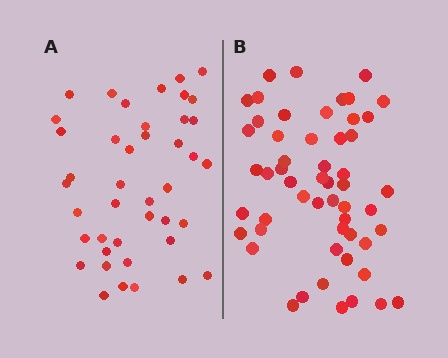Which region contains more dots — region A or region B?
Region B (the right region) has more dots.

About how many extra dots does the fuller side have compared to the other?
Region B has roughly 12 or so more dots than region A.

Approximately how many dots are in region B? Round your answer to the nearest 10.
About 50 dots. (The exact count is 54, which rounds to 50.)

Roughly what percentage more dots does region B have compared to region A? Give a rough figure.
About 30% more.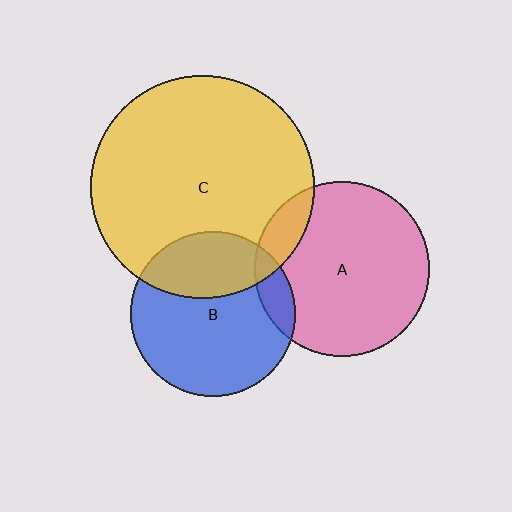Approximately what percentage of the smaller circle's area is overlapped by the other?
Approximately 10%.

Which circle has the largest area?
Circle C (yellow).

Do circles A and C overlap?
Yes.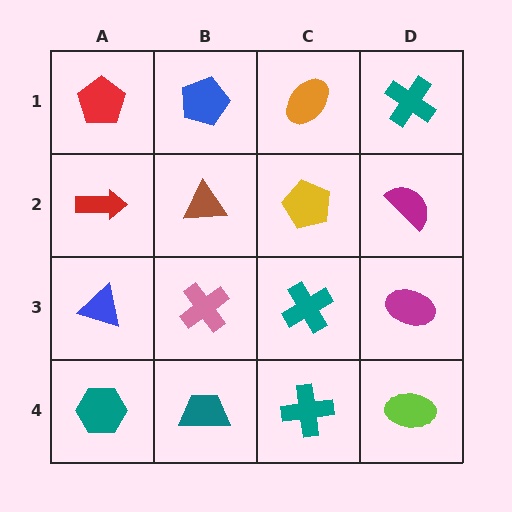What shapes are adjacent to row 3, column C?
A yellow pentagon (row 2, column C), a teal cross (row 4, column C), a pink cross (row 3, column B), a magenta ellipse (row 3, column D).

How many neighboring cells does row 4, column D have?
2.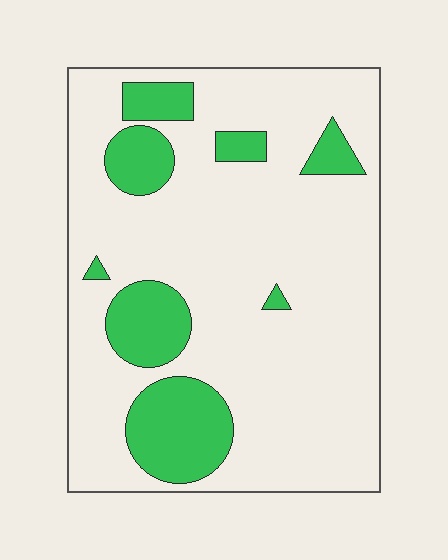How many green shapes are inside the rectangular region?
8.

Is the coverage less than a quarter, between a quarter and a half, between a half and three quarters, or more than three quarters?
Less than a quarter.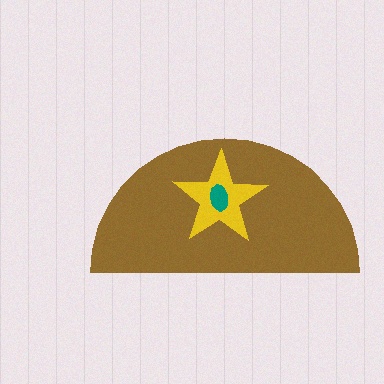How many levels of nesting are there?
3.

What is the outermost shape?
The brown semicircle.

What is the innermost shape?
The teal ellipse.